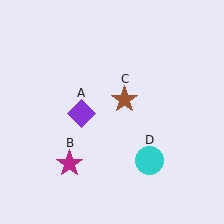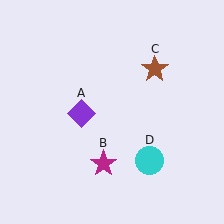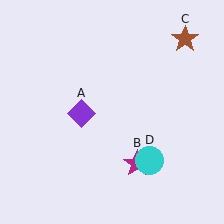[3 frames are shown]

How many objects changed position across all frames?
2 objects changed position: magenta star (object B), brown star (object C).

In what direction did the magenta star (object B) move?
The magenta star (object B) moved right.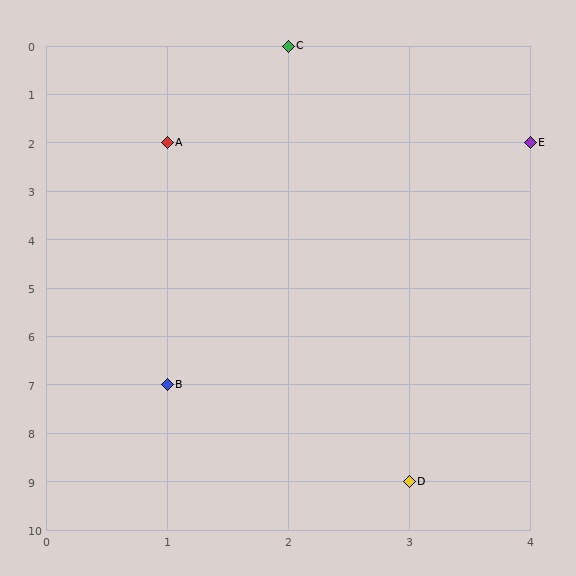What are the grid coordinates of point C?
Point C is at grid coordinates (2, 0).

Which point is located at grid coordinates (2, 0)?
Point C is at (2, 0).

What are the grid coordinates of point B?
Point B is at grid coordinates (1, 7).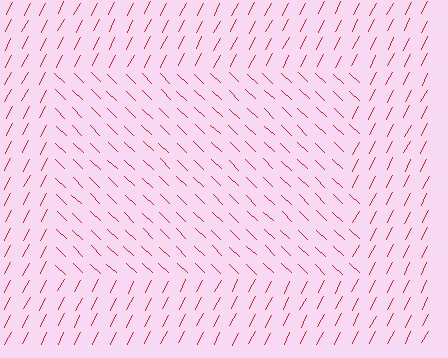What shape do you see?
I see a rectangle.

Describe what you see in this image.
The image is filled with small red line segments. A rectangle region in the image has lines oriented differently from the surrounding lines, creating a visible texture boundary.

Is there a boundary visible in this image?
Yes, there is a texture boundary formed by a change in line orientation.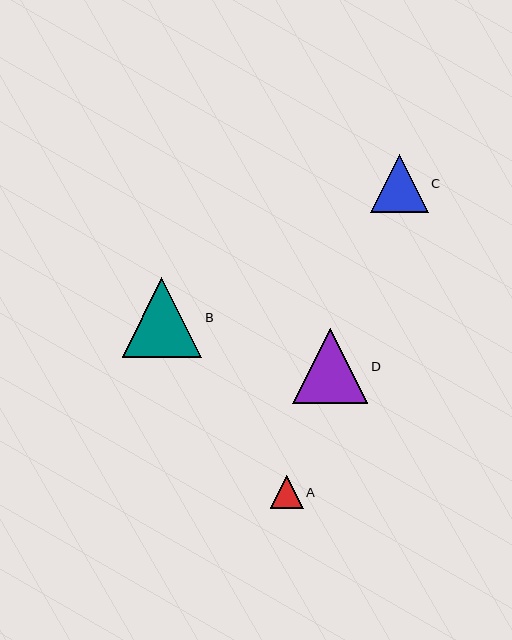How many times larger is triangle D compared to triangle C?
Triangle D is approximately 1.3 times the size of triangle C.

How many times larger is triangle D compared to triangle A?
Triangle D is approximately 2.3 times the size of triangle A.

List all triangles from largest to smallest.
From largest to smallest: B, D, C, A.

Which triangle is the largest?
Triangle B is the largest with a size of approximately 80 pixels.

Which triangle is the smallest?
Triangle A is the smallest with a size of approximately 33 pixels.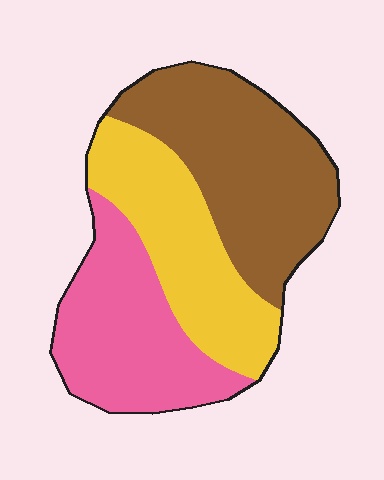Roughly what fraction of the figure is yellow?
Yellow covers around 30% of the figure.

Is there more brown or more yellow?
Brown.